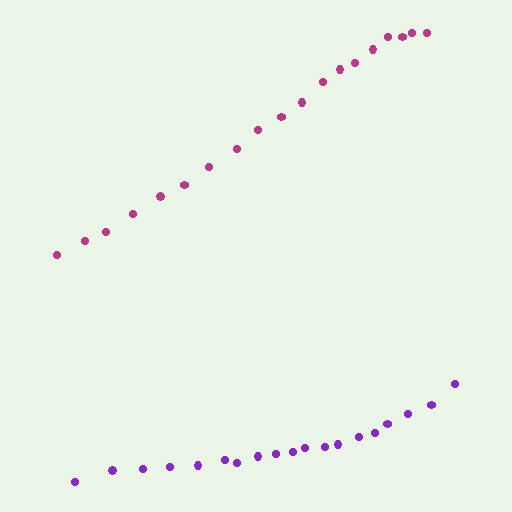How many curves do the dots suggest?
There are 2 distinct paths.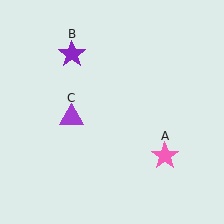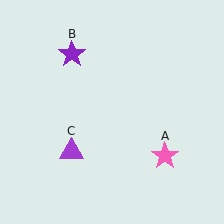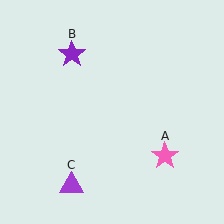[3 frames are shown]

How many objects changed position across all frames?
1 object changed position: purple triangle (object C).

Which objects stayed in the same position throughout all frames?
Pink star (object A) and purple star (object B) remained stationary.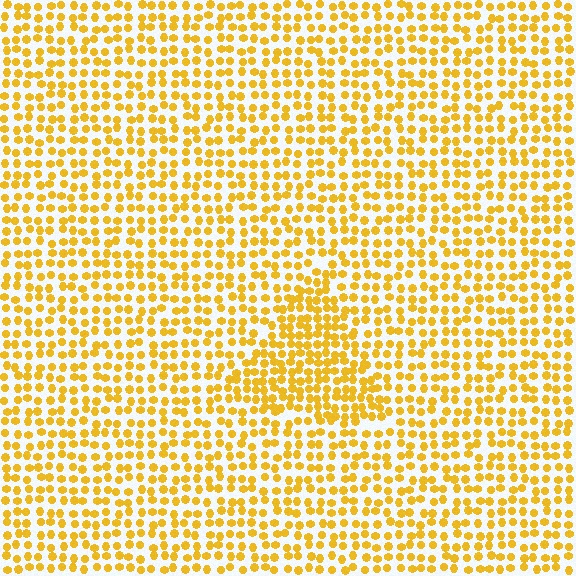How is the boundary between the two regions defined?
The boundary is defined by a change in element density (approximately 1.6x ratio). All elements are the same color, size, and shape.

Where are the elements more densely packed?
The elements are more densely packed inside the triangle boundary.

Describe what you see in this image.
The image contains small yellow elements arranged at two different densities. A triangle-shaped region is visible where the elements are more densely packed than the surrounding area.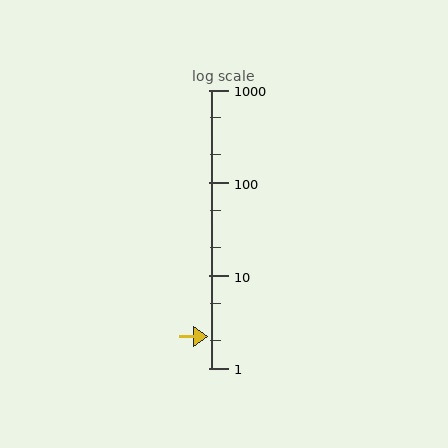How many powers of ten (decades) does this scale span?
The scale spans 3 decades, from 1 to 1000.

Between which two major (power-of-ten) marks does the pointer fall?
The pointer is between 1 and 10.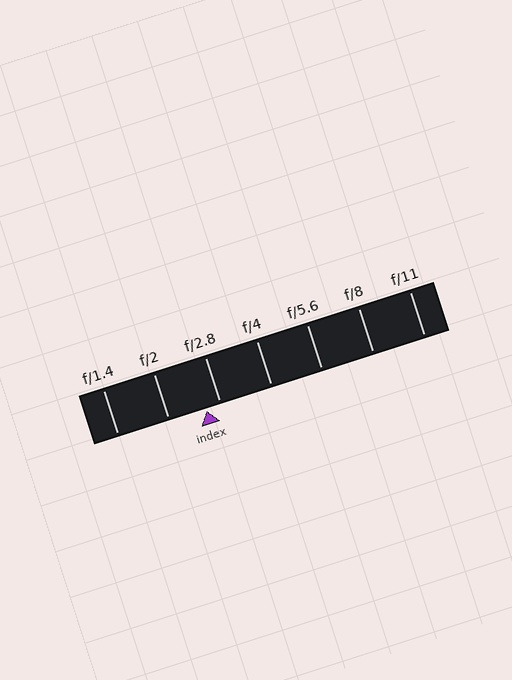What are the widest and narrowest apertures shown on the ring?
The widest aperture shown is f/1.4 and the narrowest is f/11.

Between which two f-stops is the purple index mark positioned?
The index mark is between f/2 and f/2.8.